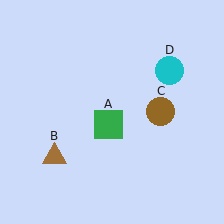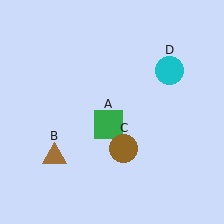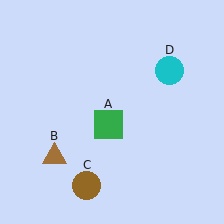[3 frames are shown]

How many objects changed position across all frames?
1 object changed position: brown circle (object C).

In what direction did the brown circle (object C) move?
The brown circle (object C) moved down and to the left.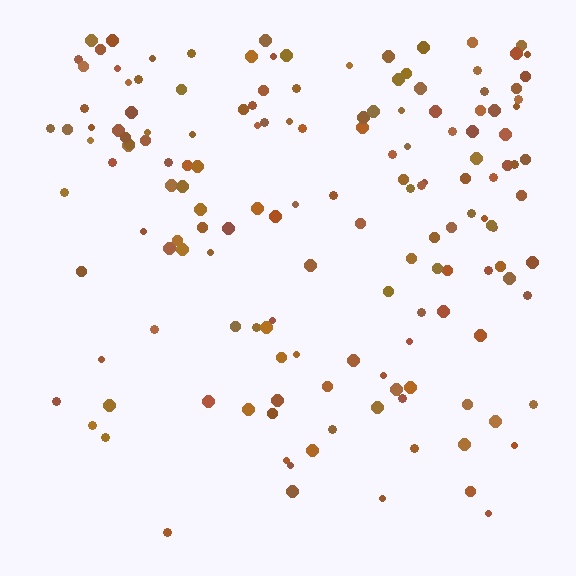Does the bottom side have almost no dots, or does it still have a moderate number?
Still a moderate number, just noticeably fewer than the top.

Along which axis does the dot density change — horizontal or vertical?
Vertical.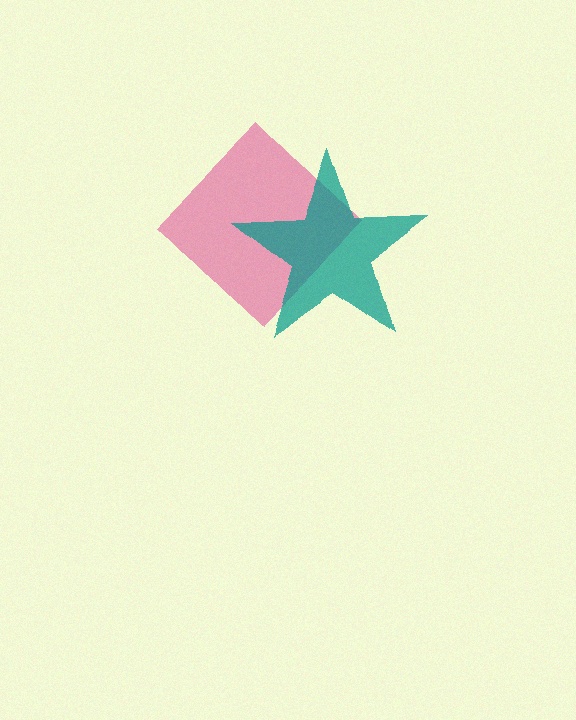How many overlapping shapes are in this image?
There are 2 overlapping shapes in the image.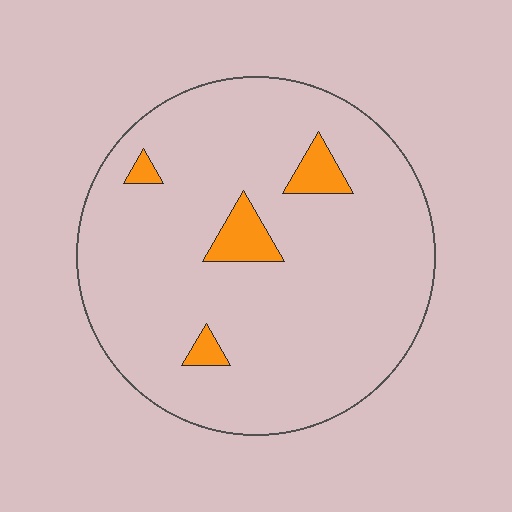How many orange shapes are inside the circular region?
4.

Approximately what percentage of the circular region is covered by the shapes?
Approximately 5%.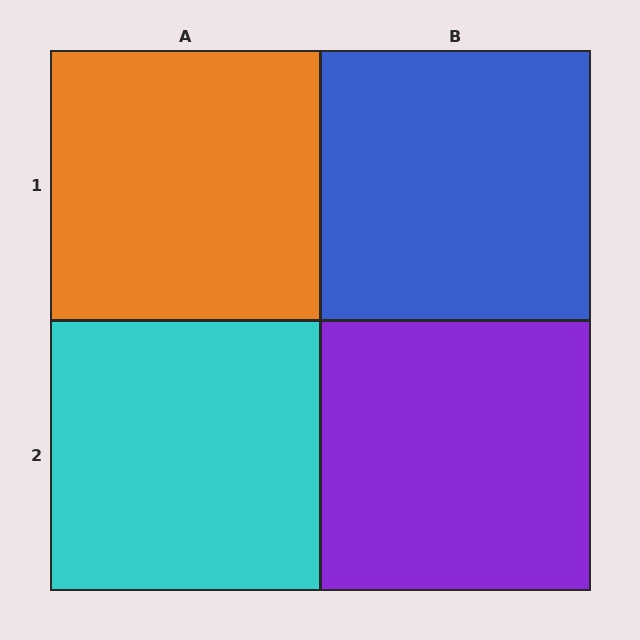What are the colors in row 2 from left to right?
Cyan, purple.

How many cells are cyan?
1 cell is cyan.